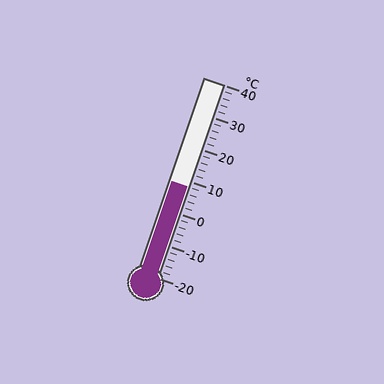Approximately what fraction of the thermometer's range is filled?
The thermometer is filled to approximately 45% of its range.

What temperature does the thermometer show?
The thermometer shows approximately 8°C.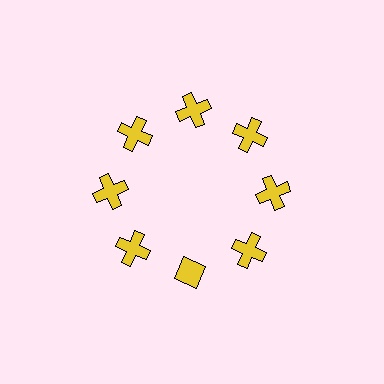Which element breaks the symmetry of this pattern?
The yellow diamond at roughly the 6 o'clock position breaks the symmetry. All other shapes are yellow crosses.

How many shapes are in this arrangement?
There are 8 shapes arranged in a ring pattern.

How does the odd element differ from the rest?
It has a different shape: diamond instead of cross.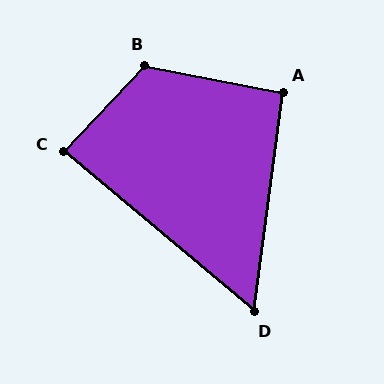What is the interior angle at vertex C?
Approximately 87 degrees (approximately right).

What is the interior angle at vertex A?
Approximately 93 degrees (approximately right).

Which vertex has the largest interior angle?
B, at approximately 123 degrees.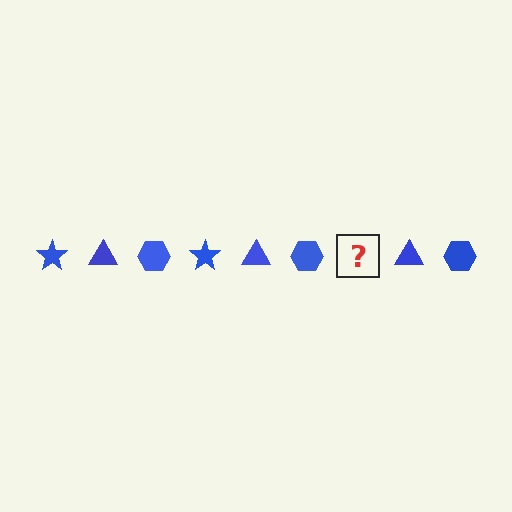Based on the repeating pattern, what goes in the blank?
The blank should be a blue star.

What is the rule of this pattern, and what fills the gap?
The rule is that the pattern cycles through star, triangle, hexagon shapes in blue. The gap should be filled with a blue star.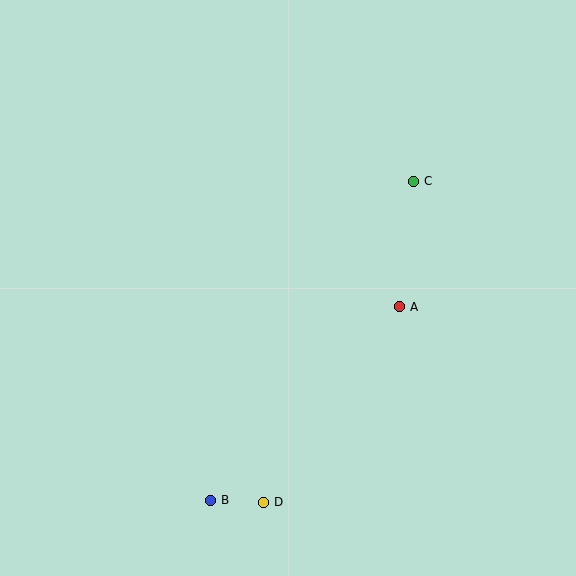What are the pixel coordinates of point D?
Point D is at (264, 502).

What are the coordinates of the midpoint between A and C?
The midpoint between A and C is at (407, 244).